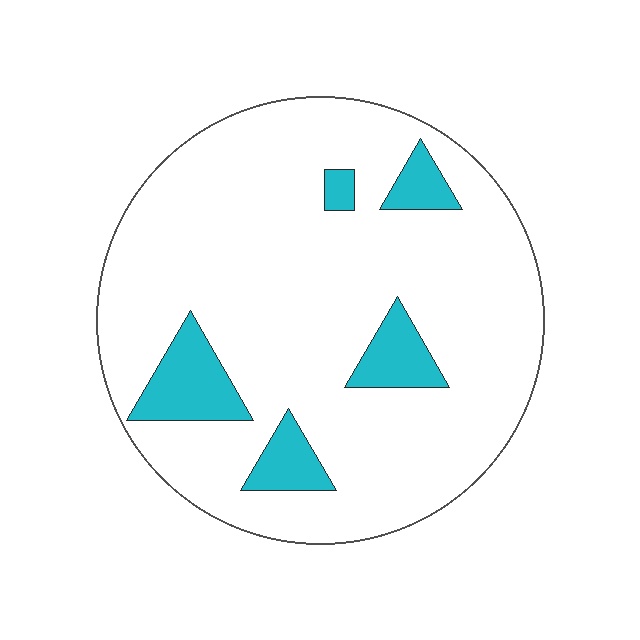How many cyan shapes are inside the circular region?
5.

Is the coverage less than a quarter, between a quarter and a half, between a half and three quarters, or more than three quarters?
Less than a quarter.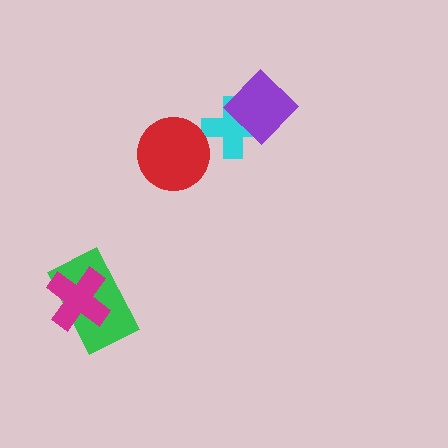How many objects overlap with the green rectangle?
1 object overlaps with the green rectangle.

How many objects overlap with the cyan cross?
1 object overlaps with the cyan cross.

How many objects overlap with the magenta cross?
1 object overlaps with the magenta cross.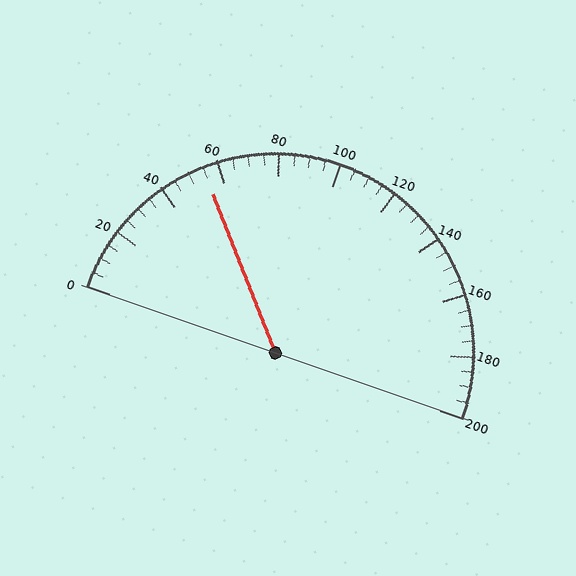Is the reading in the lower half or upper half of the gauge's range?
The reading is in the lower half of the range (0 to 200).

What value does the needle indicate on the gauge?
The needle indicates approximately 55.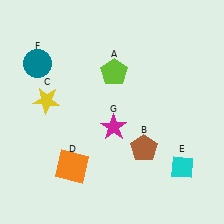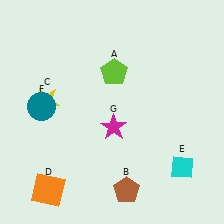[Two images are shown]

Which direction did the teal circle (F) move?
The teal circle (F) moved down.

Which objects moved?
The objects that moved are: the brown pentagon (B), the orange square (D), the teal circle (F).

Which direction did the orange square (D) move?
The orange square (D) moved left.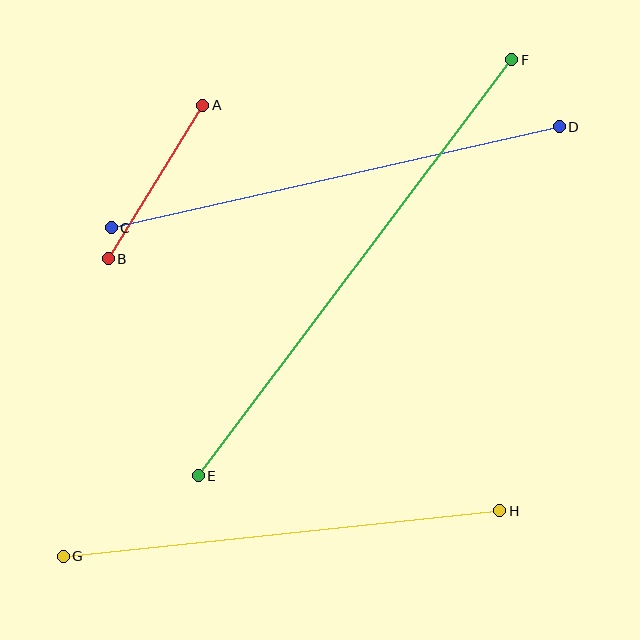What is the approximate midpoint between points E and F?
The midpoint is at approximately (355, 268) pixels.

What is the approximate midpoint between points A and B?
The midpoint is at approximately (155, 182) pixels.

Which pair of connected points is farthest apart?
Points E and F are farthest apart.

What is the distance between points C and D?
The distance is approximately 459 pixels.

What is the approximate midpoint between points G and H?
The midpoint is at approximately (282, 534) pixels.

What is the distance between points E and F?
The distance is approximately 521 pixels.